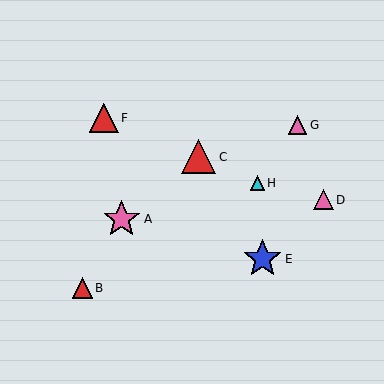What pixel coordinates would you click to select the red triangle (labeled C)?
Click at (199, 157) to select the red triangle C.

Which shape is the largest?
The blue star (labeled E) is the largest.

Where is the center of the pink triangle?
The center of the pink triangle is at (297, 125).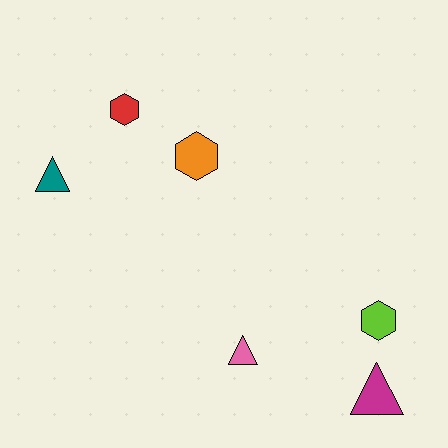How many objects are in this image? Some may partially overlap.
There are 6 objects.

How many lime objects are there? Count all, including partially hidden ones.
There is 1 lime object.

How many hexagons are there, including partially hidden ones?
There are 3 hexagons.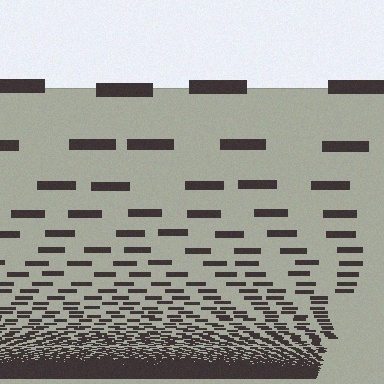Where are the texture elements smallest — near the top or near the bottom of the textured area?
Near the bottom.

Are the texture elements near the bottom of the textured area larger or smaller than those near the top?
Smaller. The gradient is inverted — elements near the bottom are smaller and denser.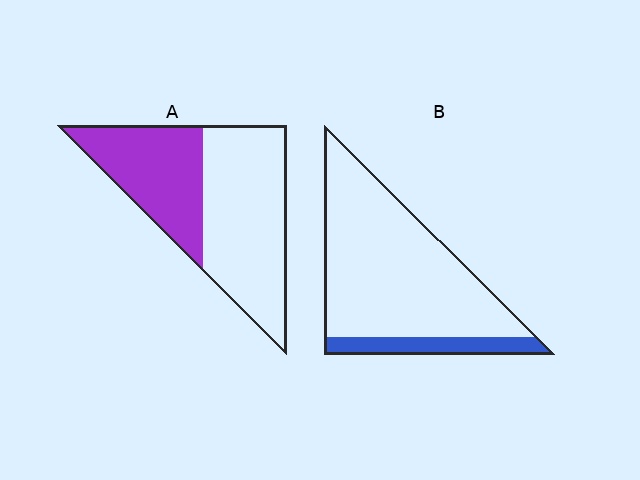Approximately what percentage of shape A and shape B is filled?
A is approximately 40% and B is approximately 15%.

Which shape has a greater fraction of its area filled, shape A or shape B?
Shape A.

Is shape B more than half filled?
No.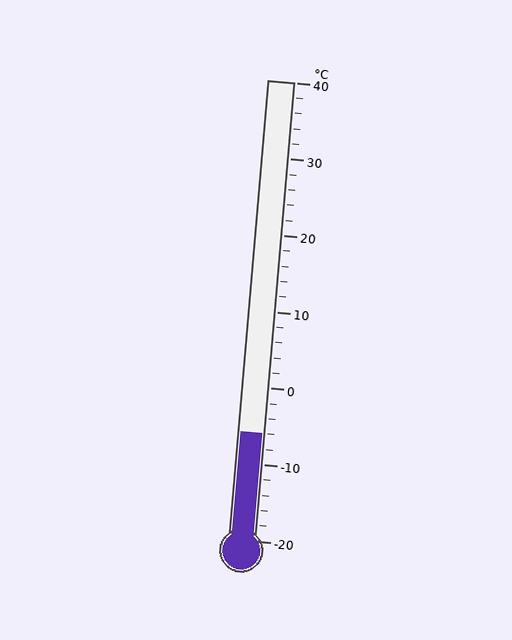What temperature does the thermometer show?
The thermometer shows approximately -6°C.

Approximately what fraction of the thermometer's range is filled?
The thermometer is filled to approximately 25% of its range.